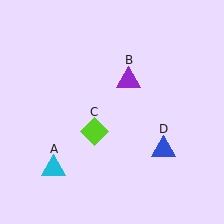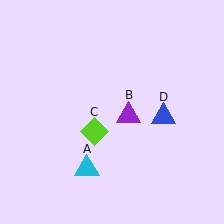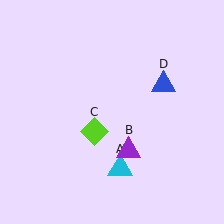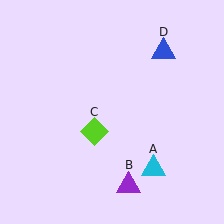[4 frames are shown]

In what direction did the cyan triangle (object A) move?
The cyan triangle (object A) moved right.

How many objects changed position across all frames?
3 objects changed position: cyan triangle (object A), purple triangle (object B), blue triangle (object D).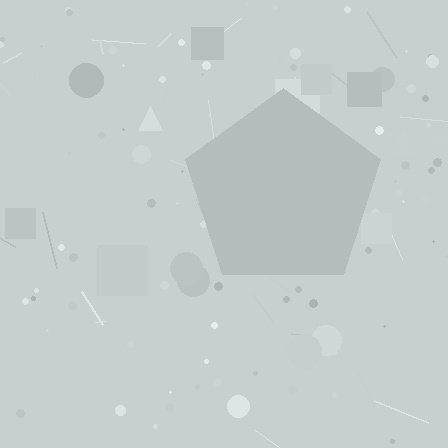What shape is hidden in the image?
A pentagon is hidden in the image.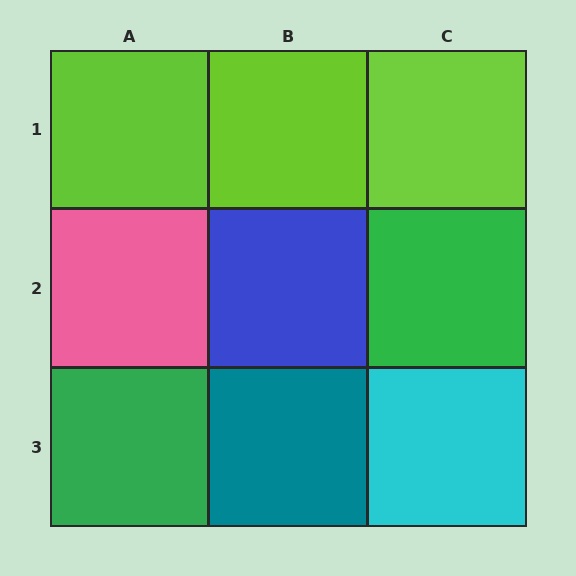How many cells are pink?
1 cell is pink.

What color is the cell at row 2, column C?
Green.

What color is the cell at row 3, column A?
Green.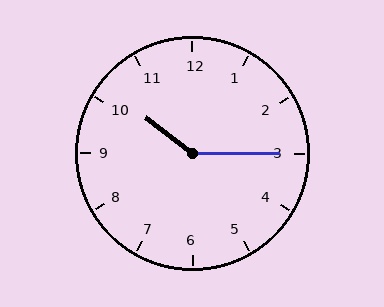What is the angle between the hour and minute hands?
Approximately 142 degrees.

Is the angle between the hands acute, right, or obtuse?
It is obtuse.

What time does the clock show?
10:15.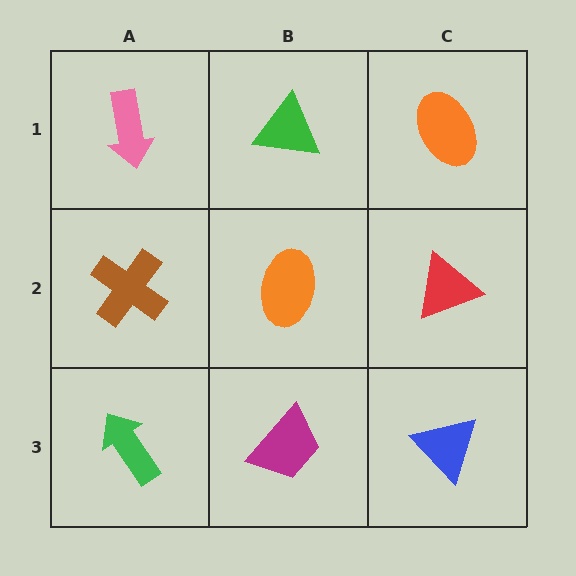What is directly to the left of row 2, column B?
A brown cross.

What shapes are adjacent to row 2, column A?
A pink arrow (row 1, column A), a green arrow (row 3, column A), an orange ellipse (row 2, column B).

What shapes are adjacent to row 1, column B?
An orange ellipse (row 2, column B), a pink arrow (row 1, column A), an orange ellipse (row 1, column C).